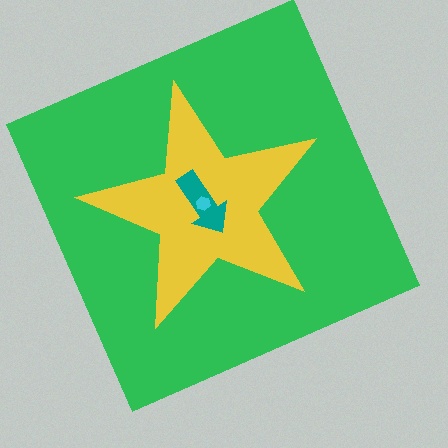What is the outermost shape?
The green square.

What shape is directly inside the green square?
The yellow star.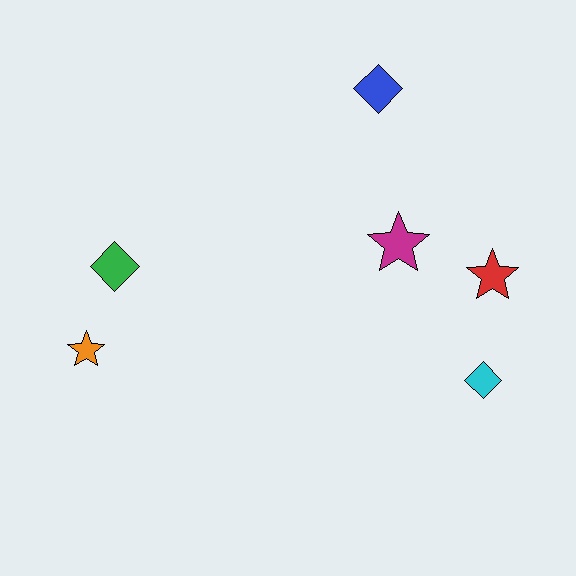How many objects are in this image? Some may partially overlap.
There are 6 objects.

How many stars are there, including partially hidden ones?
There are 3 stars.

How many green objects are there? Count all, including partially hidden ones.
There is 1 green object.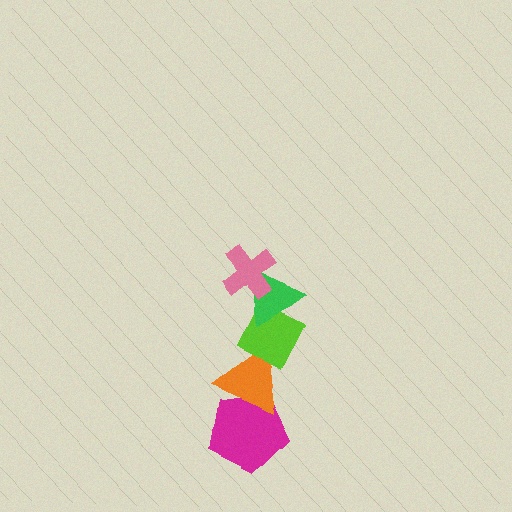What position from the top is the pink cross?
The pink cross is 1st from the top.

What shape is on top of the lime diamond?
The green triangle is on top of the lime diamond.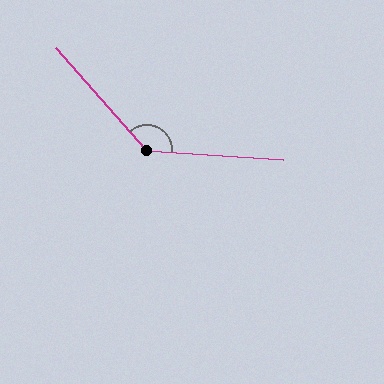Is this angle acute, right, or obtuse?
It is obtuse.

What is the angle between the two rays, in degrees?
Approximately 135 degrees.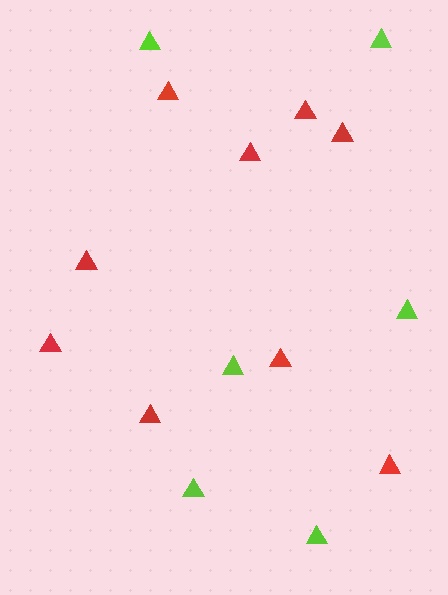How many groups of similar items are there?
There are 2 groups: one group of red triangles (9) and one group of lime triangles (6).